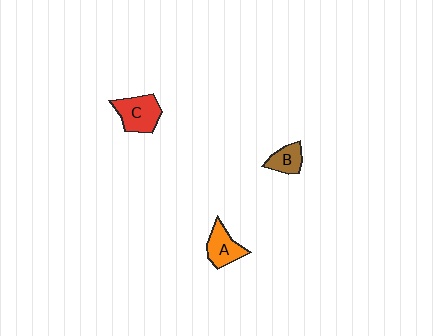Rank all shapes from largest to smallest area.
From largest to smallest: C (red), A (orange), B (brown).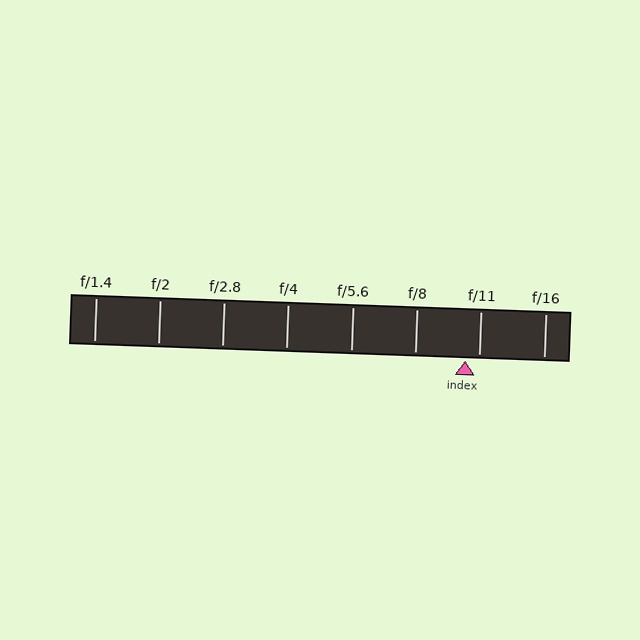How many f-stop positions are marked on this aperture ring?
There are 8 f-stop positions marked.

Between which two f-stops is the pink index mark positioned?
The index mark is between f/8 and f/11.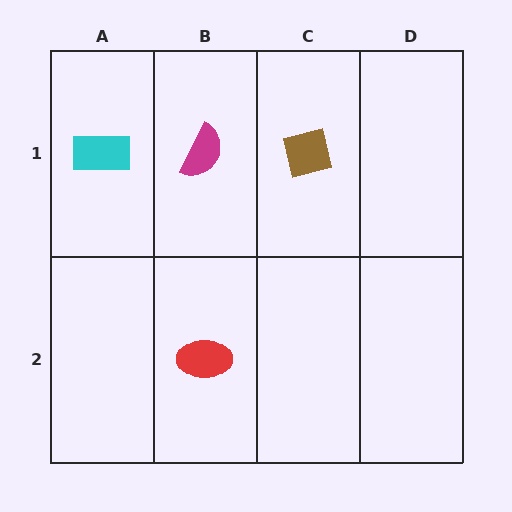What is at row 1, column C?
A brown square.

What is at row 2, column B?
A red ellipse.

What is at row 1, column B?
A magenta semicircle.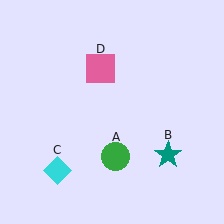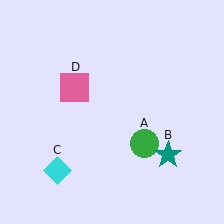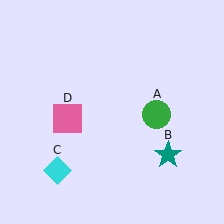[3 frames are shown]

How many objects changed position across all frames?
2 objects changed position: green circle (object A), pink square (object D).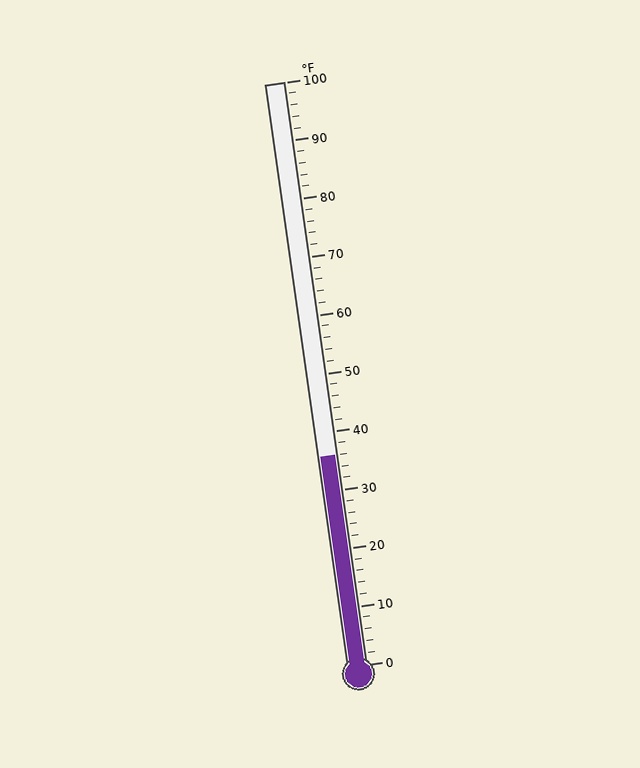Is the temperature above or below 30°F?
The temperature is above 30°F.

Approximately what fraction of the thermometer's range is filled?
The thermometer is filled to approximately 35% of its range.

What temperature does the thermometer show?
The thermometer shows approximately 36°F.